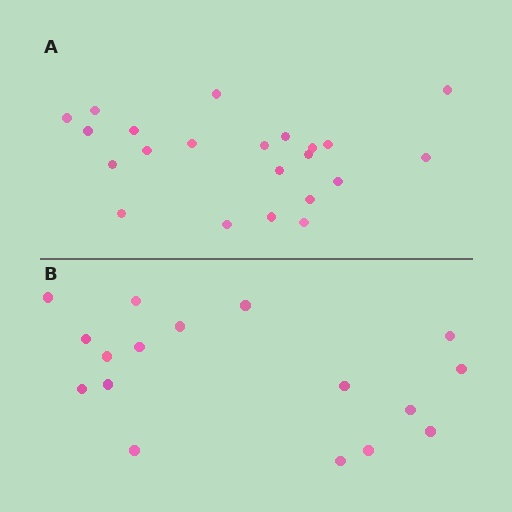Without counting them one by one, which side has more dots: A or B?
Region A (the top region) has more dots.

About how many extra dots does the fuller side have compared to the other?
Region A has about 5 more dots than region B.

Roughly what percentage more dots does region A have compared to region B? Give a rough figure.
About 30% more.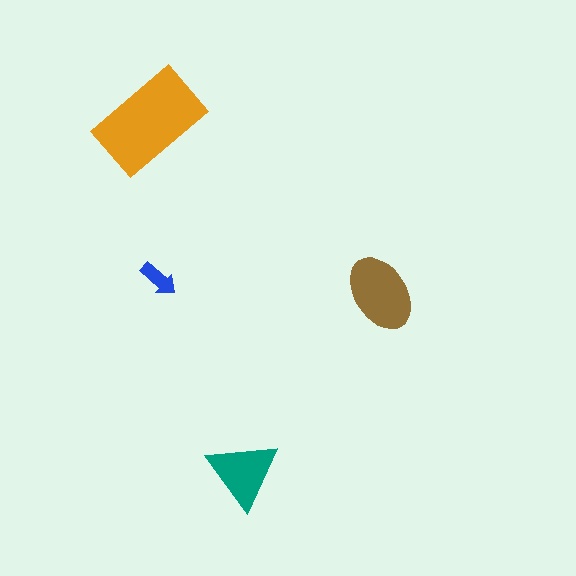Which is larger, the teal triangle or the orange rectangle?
The orange rectangle.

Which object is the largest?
The orange rectangle.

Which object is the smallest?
The blue arrow.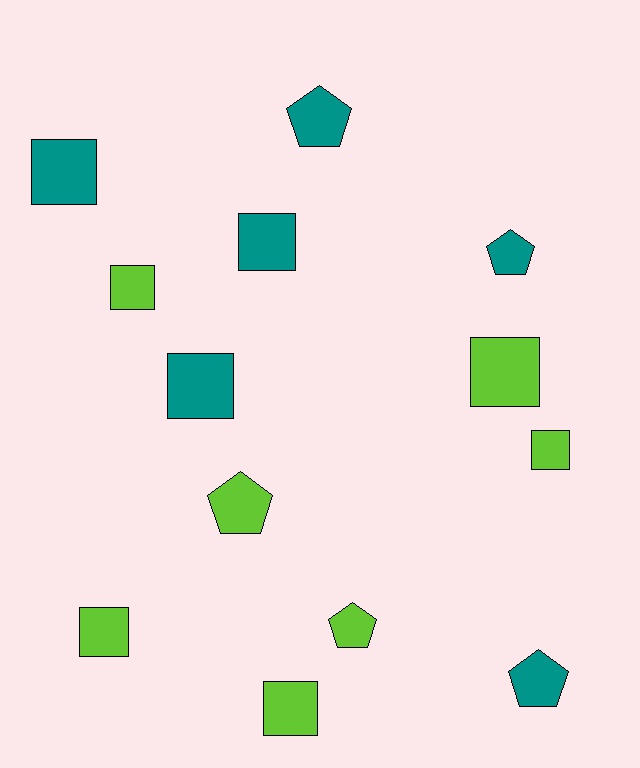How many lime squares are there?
There are 5 lime squares.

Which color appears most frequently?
Lime, with 7 objects.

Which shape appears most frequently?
Square, with 8 objects.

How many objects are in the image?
There are 13 objects.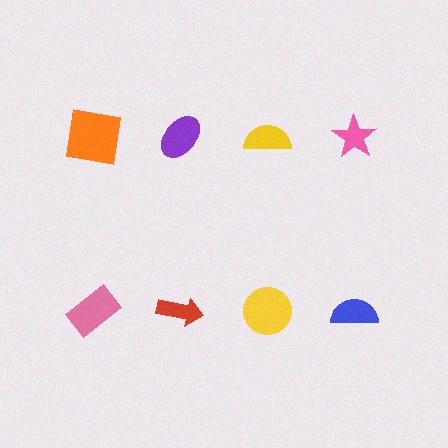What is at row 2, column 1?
A pink rectangle.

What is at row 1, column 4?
A pink star.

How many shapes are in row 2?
4 shapes.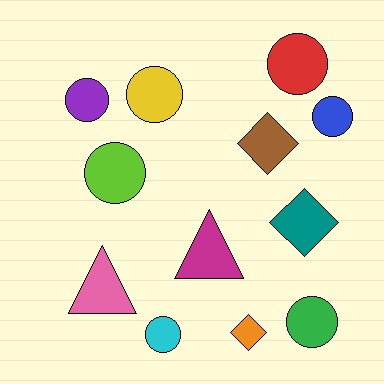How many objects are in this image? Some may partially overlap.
There are 12 objects.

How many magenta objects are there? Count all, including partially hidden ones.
There is 1 magenta object.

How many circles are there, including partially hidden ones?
There are 7 circles.